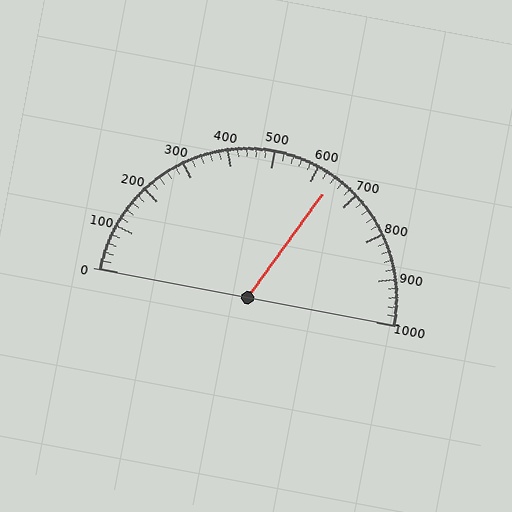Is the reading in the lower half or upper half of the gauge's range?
The reading is in the upper half of the range (0 to 1000).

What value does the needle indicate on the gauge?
The needle indicates approximately 640.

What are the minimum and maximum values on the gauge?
The gauge ranges from 0 to 1000.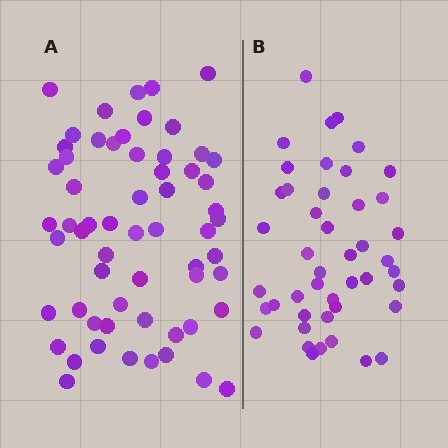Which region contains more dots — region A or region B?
Region A (the left region) has more dots.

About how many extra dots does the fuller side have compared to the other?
Region A has approximately 15 more dots than region B.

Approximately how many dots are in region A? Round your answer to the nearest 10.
About 60 dots.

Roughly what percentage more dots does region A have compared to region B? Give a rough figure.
About 35% more.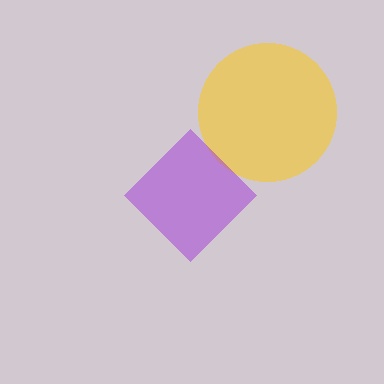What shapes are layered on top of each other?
The layered shapes are: a yellow circle, a purple diamond.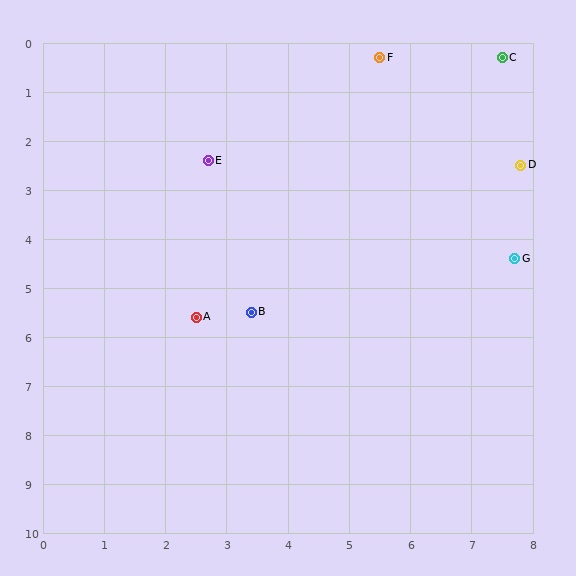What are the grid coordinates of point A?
Point A is at approximately (2.5, 5.6).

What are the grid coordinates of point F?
Point F is at approximately (5.5, 0.3).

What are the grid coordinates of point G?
Point G is at approximately (7.7, 4.4).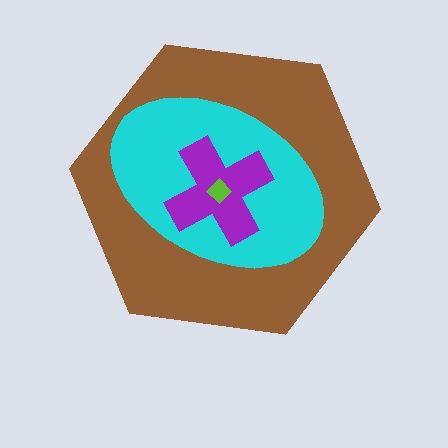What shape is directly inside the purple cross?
The lime diamond.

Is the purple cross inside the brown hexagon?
Yes.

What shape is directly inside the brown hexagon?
The cyan ellipse.